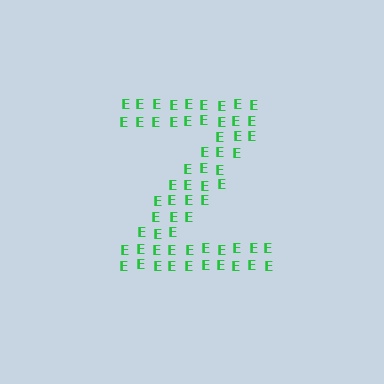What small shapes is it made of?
It is made of small letter E's.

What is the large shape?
The large shape is the letter Z.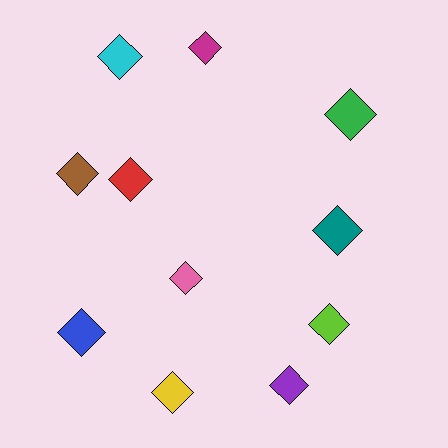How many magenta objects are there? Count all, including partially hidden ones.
There is 1 magenta object.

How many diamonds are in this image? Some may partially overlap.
There are 11 diamonds.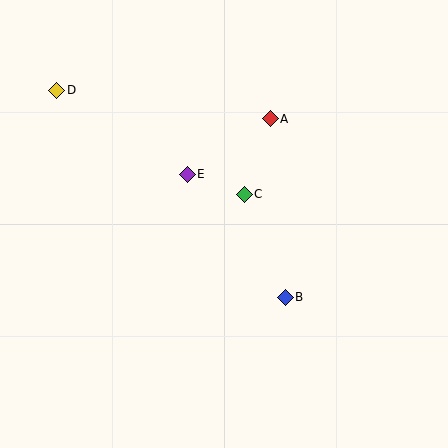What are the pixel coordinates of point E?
Point E is at (187, 174).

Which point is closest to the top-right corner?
Point A is closest to the top-right corner.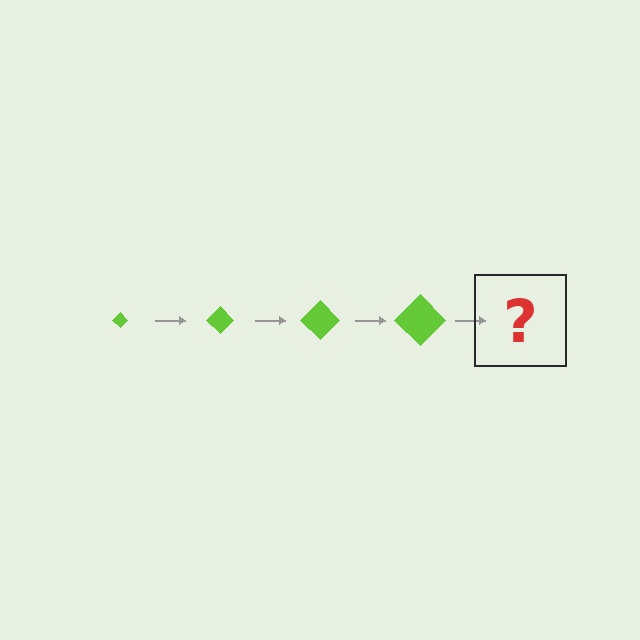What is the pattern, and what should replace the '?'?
The pattern is that the diamond gets progressively larger each step. The '?' should be a lime diamond, larger than the previous one.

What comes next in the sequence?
The next element should be a lime diamond, larger than the previous one.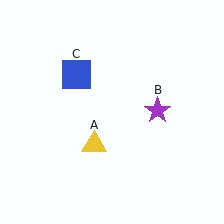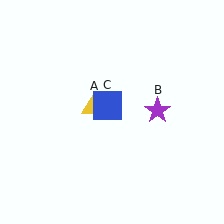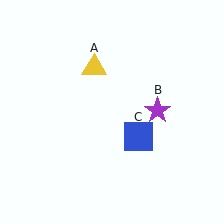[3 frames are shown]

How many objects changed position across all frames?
2 objects changed position: yellow triangle (object A), blue square (object C).